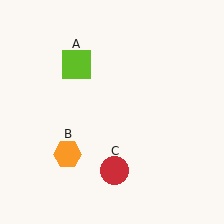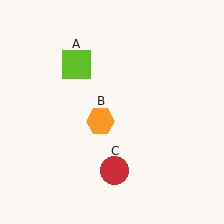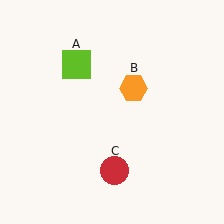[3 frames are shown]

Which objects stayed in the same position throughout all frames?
Lime square (object A) and red circle (object C) remained stationary.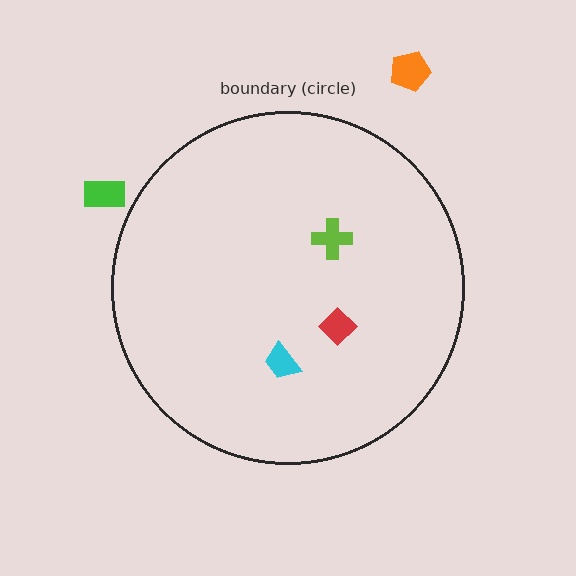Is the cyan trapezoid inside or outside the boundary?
Inside.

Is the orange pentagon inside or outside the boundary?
Outside.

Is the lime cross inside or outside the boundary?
Inside.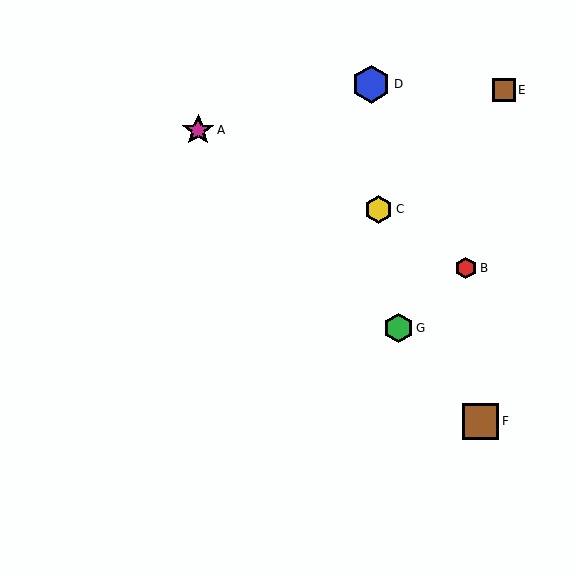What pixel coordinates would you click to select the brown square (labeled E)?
Click at (504, 90) to select the brown square E.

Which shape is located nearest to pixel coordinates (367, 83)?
The blue hexagon (labeled D) at (371, 84) is nearest to that location.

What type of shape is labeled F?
Shape F is a brown square.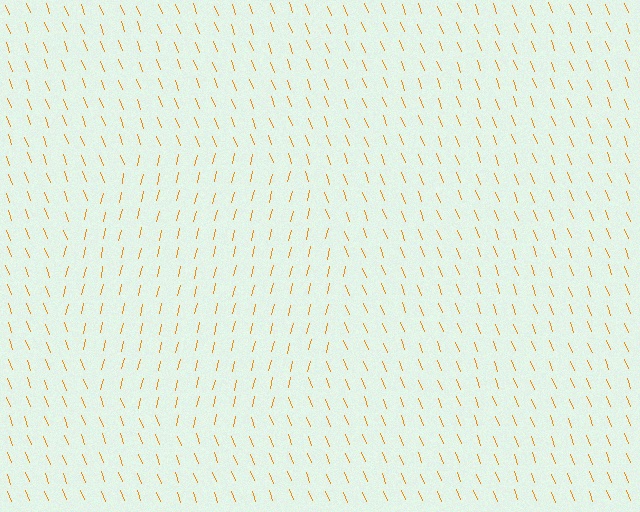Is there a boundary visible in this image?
Yes, there is a texture boundary formed by a change in line orientation.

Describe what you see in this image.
The image is filled with small orange line segments. A circle region in the image has lines oriented differently from the surrounding lines, creating a visible texture boundary.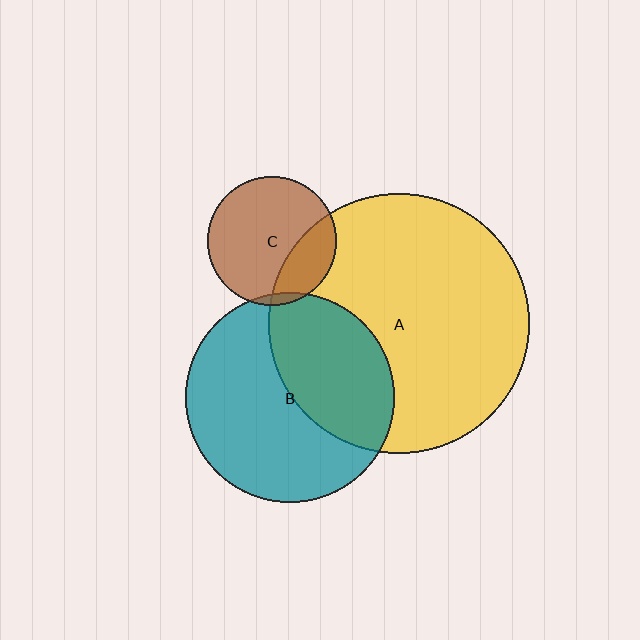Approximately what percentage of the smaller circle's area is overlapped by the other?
Approximately 40%.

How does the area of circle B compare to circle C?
Approximately 2.6 times.